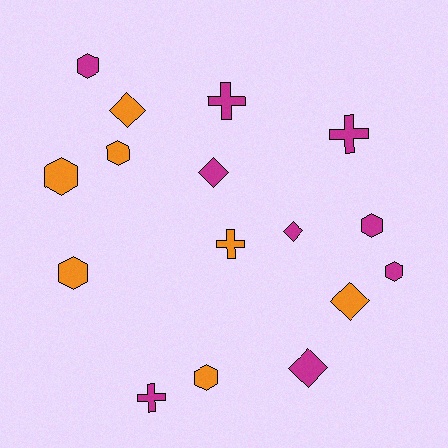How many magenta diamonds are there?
There are 3 magenta diamonds.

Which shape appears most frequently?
Hexagon, with 7 objects.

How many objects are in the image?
There are 16 objects.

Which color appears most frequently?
Magenta, with 9 objects.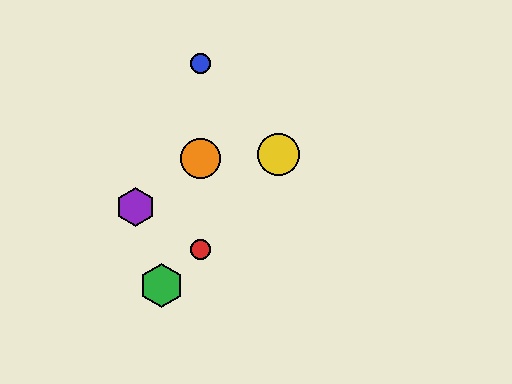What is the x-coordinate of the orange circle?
The orange circle is at x≈200.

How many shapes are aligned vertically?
3 shapes (the red circle, the blue circle, the orange circle) are aligned vertically.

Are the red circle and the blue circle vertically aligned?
Yes, both are at x≈200.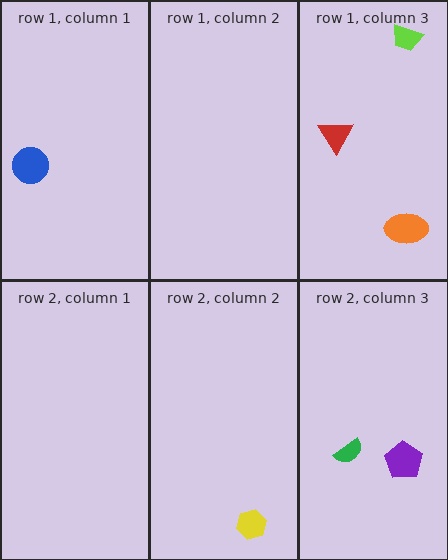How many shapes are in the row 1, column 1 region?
1.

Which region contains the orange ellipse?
The row 1, column 3 region.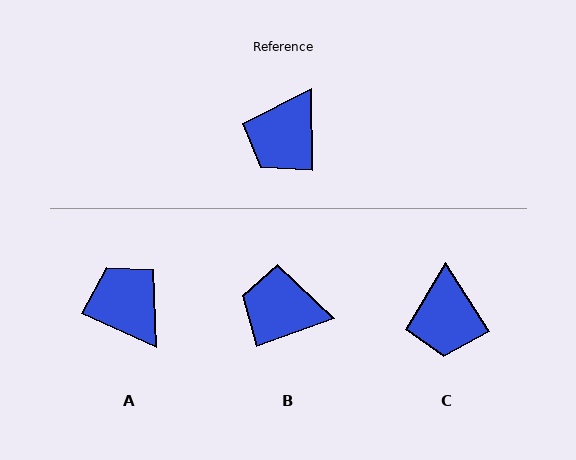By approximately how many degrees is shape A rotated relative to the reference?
Approximately 115 degrees clockwise.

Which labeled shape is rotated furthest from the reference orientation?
A, about 115 degrees away.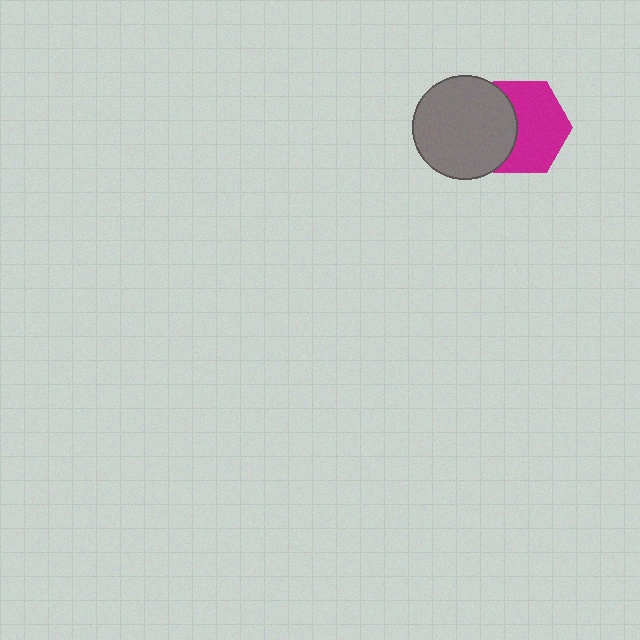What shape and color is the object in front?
The object in front is a gray circle.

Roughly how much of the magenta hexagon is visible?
About half of it is visible (roughly 63%).